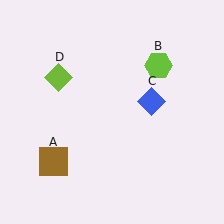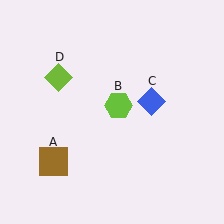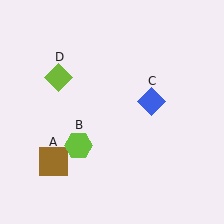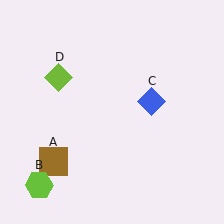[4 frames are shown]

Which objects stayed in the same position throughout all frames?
Brown square (object A) and blue diamond (object C) and lime diamond (object D) remained stationary.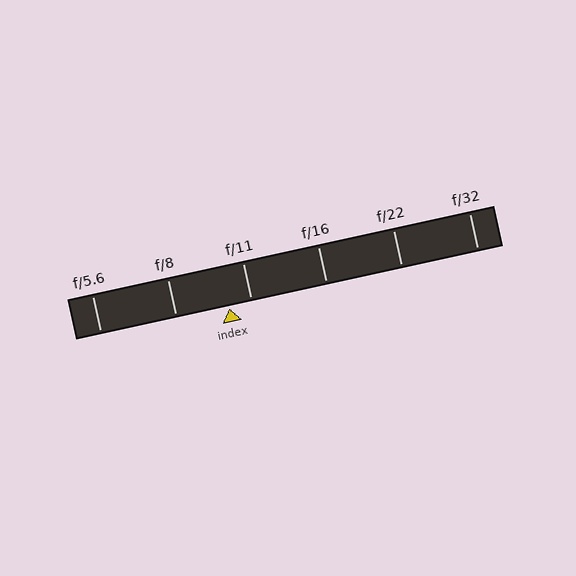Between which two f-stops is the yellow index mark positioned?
The index mark is between f/8 and f/11.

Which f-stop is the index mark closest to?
The index mark is closest to f/11.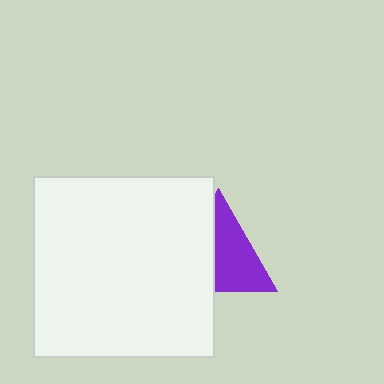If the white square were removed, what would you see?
You would see the complete purple triangle.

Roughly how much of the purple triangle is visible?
About half of it is visible (roughly 54%).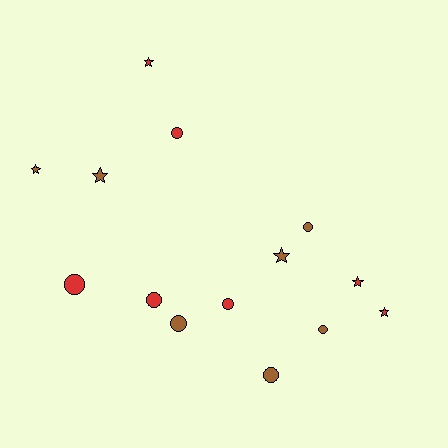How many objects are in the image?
There are 14 objects.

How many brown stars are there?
There are 3 brown stars.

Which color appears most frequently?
Brown, with 7 objects.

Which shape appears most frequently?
Circle, with 8 objects.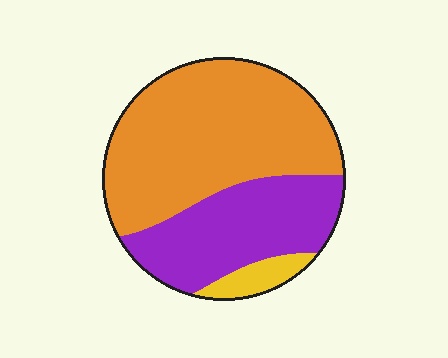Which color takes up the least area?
Yellow, at roughly 5%.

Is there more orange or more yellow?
Orange.